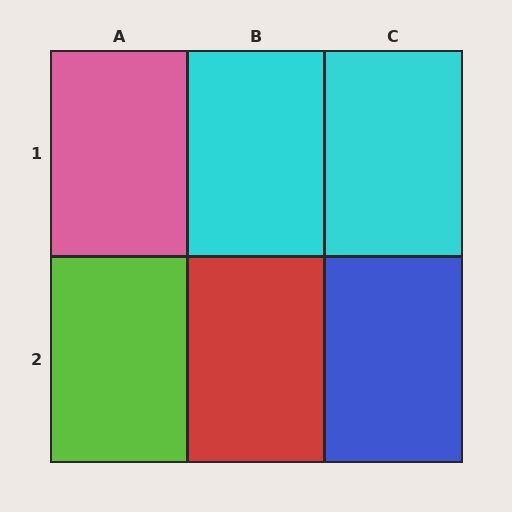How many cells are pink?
1 cell is pink.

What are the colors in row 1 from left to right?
Pink, cyan, cyan.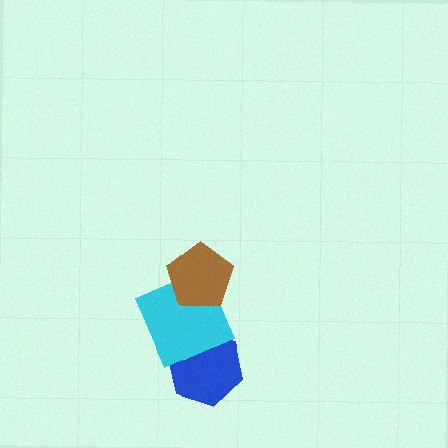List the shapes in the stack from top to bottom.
From top to bottom: the brown pentagon, the cyan square, the blue hexagon.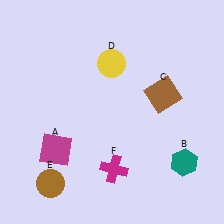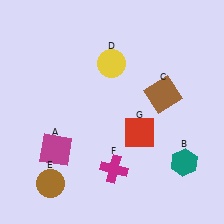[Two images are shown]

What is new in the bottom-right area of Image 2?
A red square (G) was added in the bottom-right area of Image 2.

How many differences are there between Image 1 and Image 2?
There is 1 difference between the two images.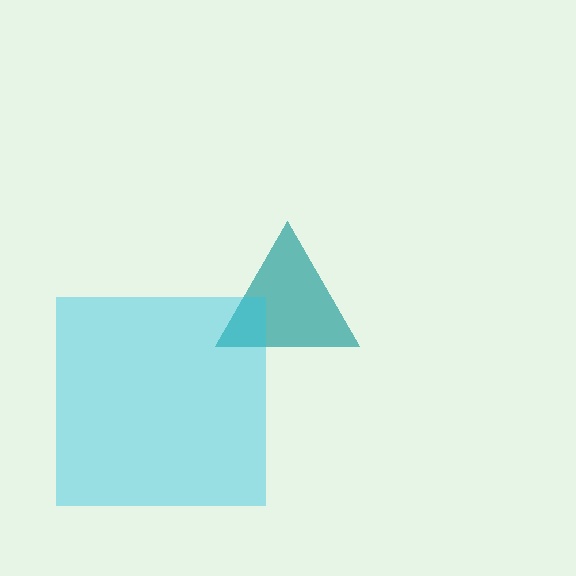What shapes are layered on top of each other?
The layered shapes are: a teal triangle, a cyan square.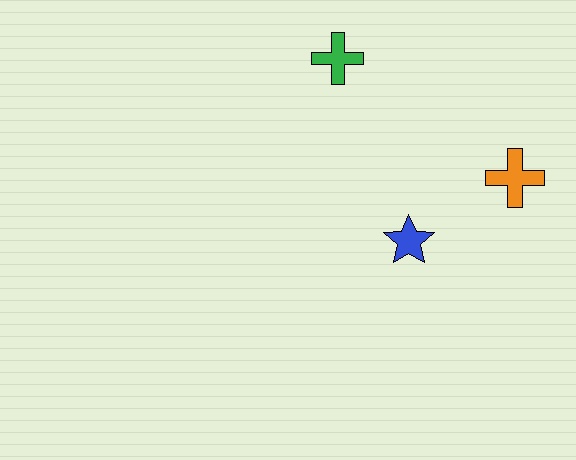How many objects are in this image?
There are 3 objects.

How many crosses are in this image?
There are 2 crosses.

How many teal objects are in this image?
There are no teal objects.